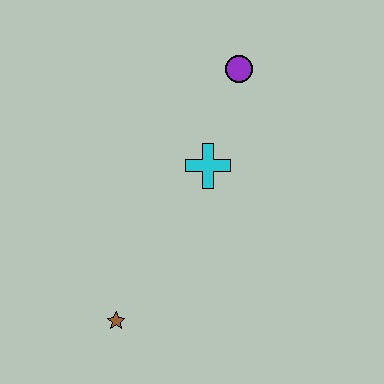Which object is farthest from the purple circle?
The brown star is farthest from the purple circle.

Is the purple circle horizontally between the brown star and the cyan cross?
No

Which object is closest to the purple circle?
The cyan cross is closest to the purple circle.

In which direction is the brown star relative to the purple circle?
The brown star is below the purple circle.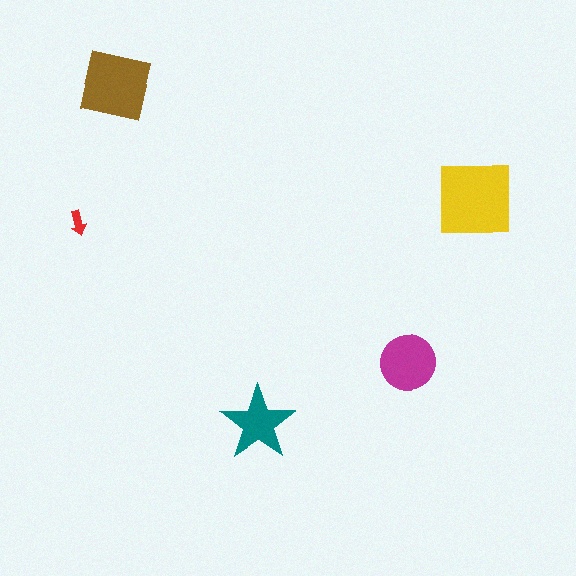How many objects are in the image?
There are 5 objects in the image.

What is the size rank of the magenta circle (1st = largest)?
3rd.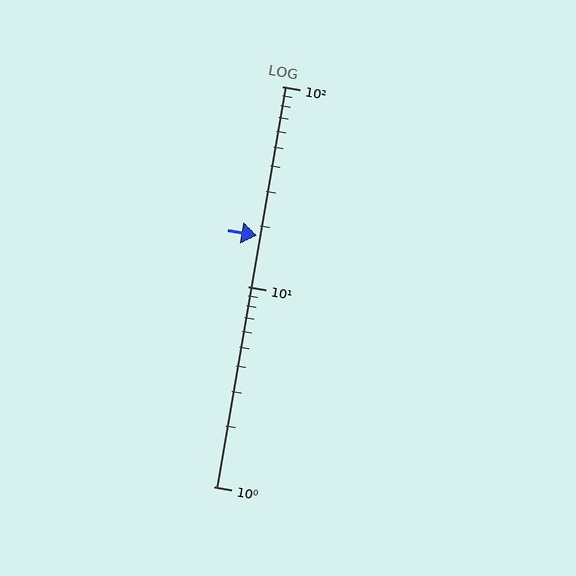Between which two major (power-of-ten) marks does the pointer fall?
The pointer is between 10 and 100.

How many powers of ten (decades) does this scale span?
The scale spans 2 decades, from 1 to 100.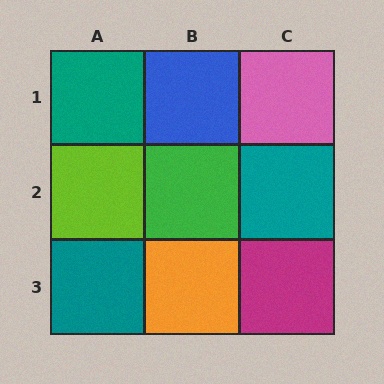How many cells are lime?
1 cell is lime.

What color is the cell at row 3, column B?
Orange.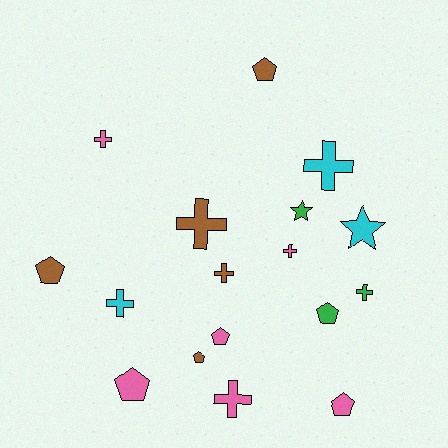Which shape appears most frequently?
Cross, with 8 objects.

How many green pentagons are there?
There is 1 green pentagon.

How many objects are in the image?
There are 17 objects.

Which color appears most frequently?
Pink, with 6 objects.